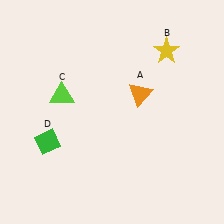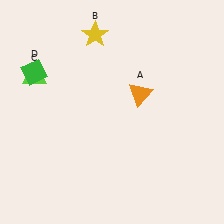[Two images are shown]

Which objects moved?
The objects that moved are: the yellow star (B), the lime triangle (C), the green diamond (D).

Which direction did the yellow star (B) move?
The yellow star (B) moved left.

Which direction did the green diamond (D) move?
The green diamond (D) moved up.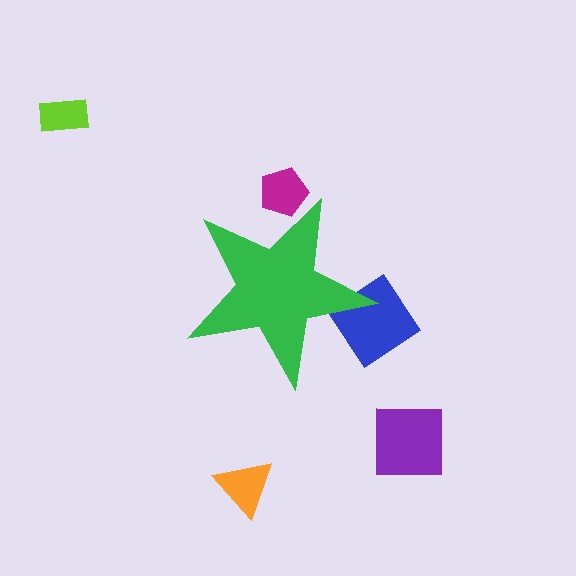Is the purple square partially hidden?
No, the purple square is fully visible.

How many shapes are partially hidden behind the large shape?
2 shapes are partially hidden.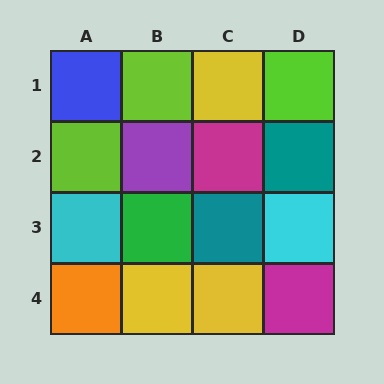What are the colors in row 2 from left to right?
Lime, purple, magenta, teal.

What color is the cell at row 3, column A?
Cyan.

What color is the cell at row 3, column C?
Teal.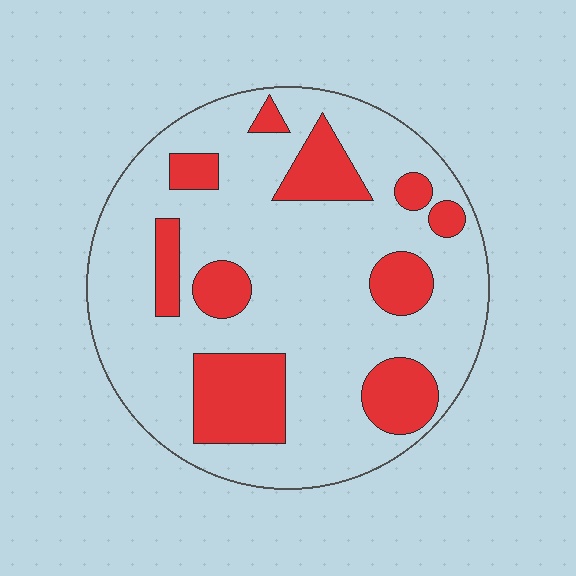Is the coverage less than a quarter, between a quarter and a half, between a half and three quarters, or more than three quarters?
Less than a quarter.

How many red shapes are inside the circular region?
10.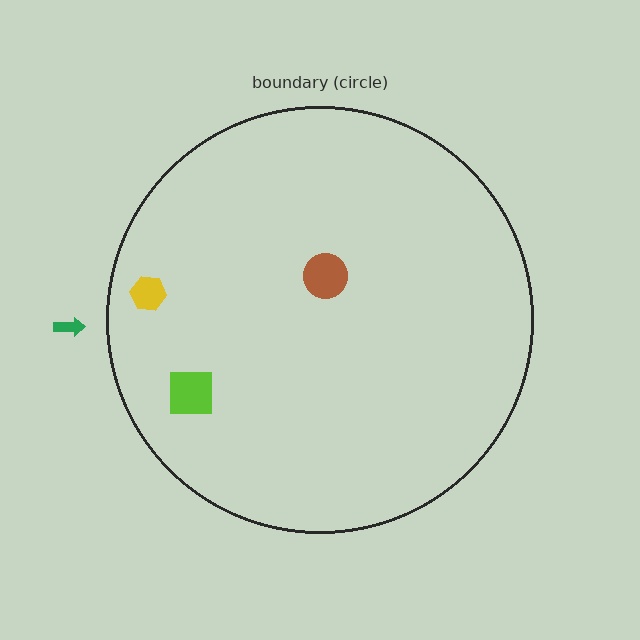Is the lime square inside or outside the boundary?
Inside.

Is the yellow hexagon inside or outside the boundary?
Inside.